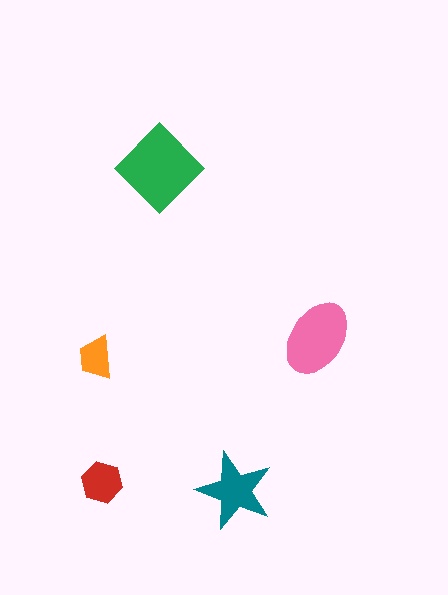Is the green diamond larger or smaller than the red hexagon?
Larger.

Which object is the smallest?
The orange trapezoid.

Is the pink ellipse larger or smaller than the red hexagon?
Larger.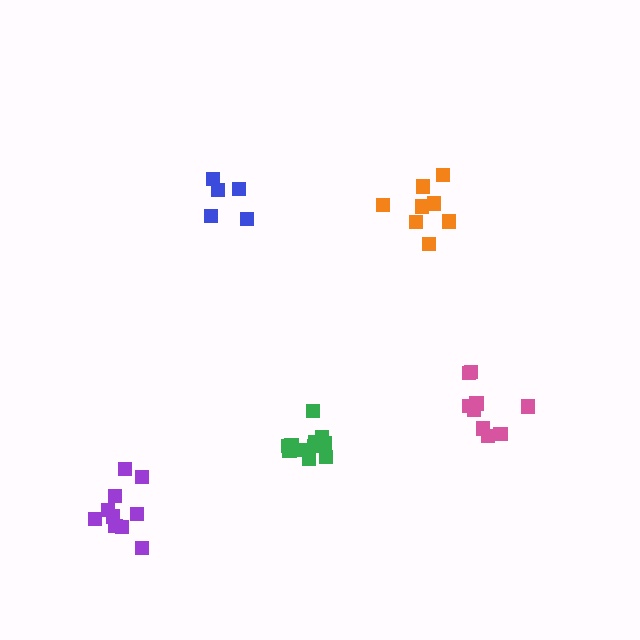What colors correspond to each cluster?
The clusters are colored: orange, blue, green, pink, purple.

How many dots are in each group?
Group 1: 8 dots, Group 2: 5 dots, Group 3: 11 dots, Group 4: 9 dots, Group 5: 10 dots (43 total).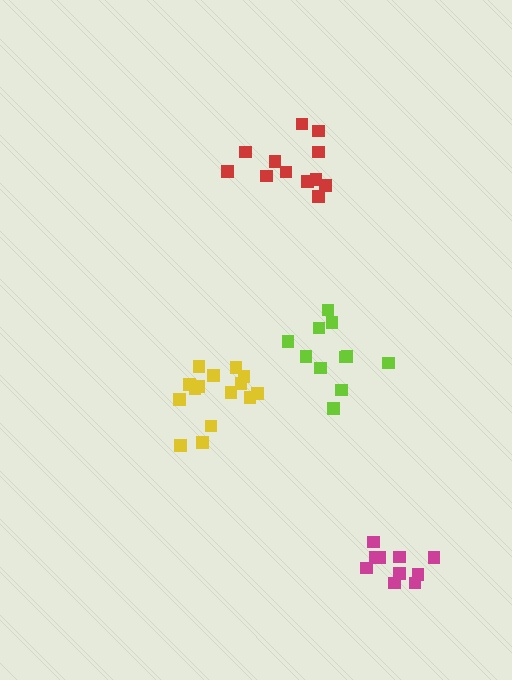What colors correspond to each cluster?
The clusters are colored: lime, yellow, red, magenta.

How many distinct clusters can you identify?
There are 4 distinct clusters.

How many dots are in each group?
Group 1: 11 dots, Group 2: 15 dots, Group 3: 12 dots, Group 4: 10 dots (48 total).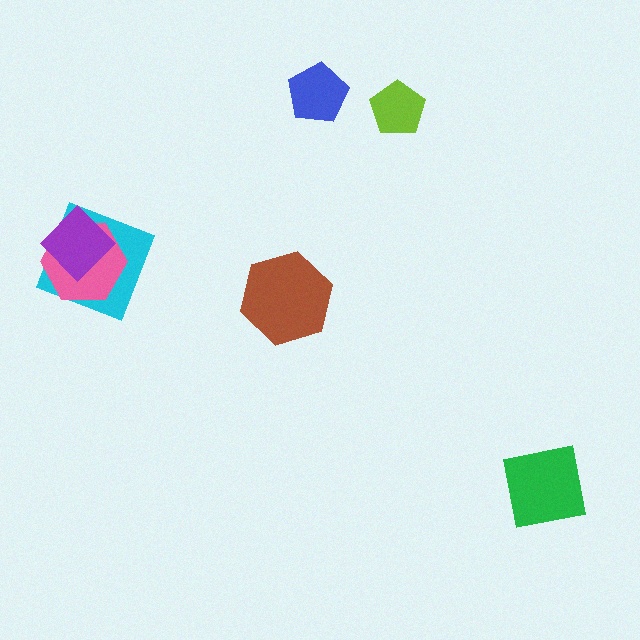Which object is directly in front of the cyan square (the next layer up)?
The pink hexagon is directly in front of the cyan square.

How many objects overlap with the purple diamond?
2 objects overlap with the purple diamond.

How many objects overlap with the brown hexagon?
0 objects overlap with the brown hexagon.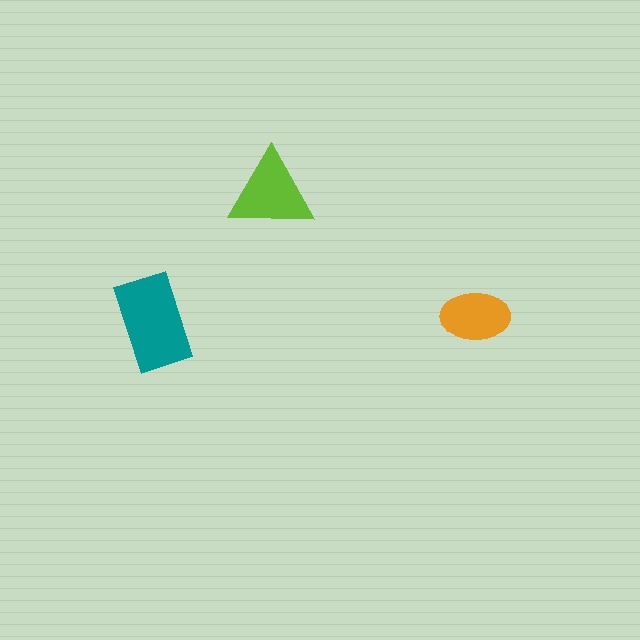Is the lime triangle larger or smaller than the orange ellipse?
Larger.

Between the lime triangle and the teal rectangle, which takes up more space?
The teal rectangle.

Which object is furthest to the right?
The orange ellipse is rightmost.